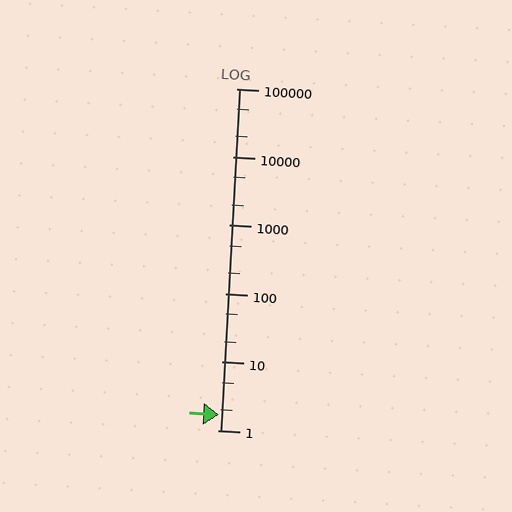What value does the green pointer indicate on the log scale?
The pointer indicates approximately 1.7.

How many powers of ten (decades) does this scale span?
The scale spans 5 decades, from 1 to 100000.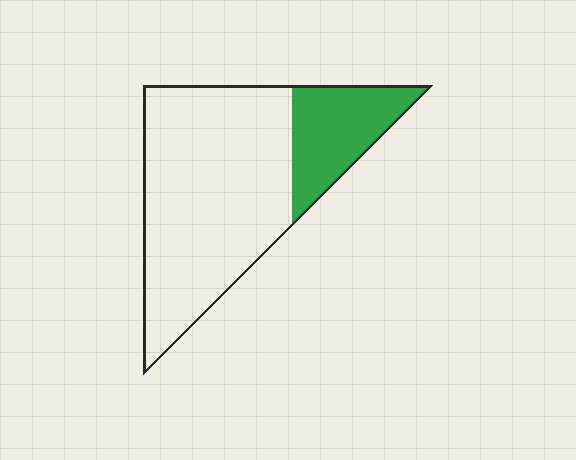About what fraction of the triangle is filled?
About one quarter (1/4).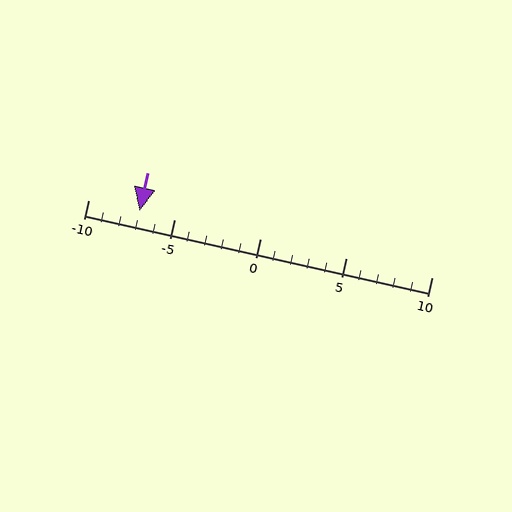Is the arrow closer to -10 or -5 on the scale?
The arrow is closer to -5.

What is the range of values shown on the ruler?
The ruler shows values from -10 to 10.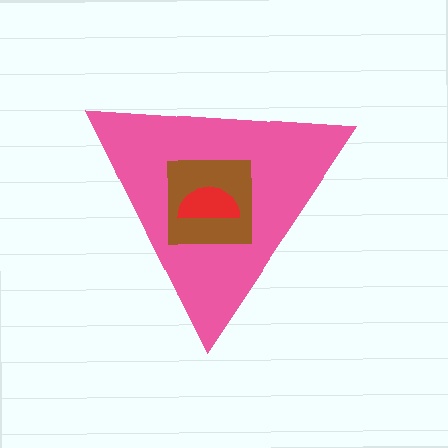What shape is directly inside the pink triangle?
The brown square.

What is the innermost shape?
The red semicircle.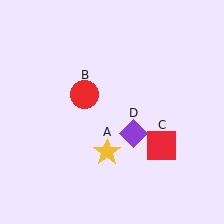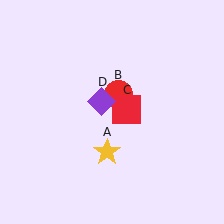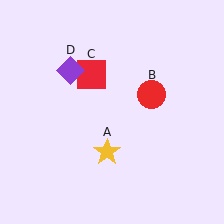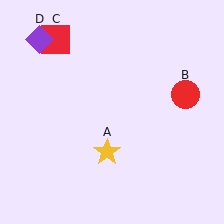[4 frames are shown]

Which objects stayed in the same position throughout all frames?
Yellow star (object A) remained stationary.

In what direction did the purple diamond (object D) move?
The purple diamond (object D) moved up and to the left.